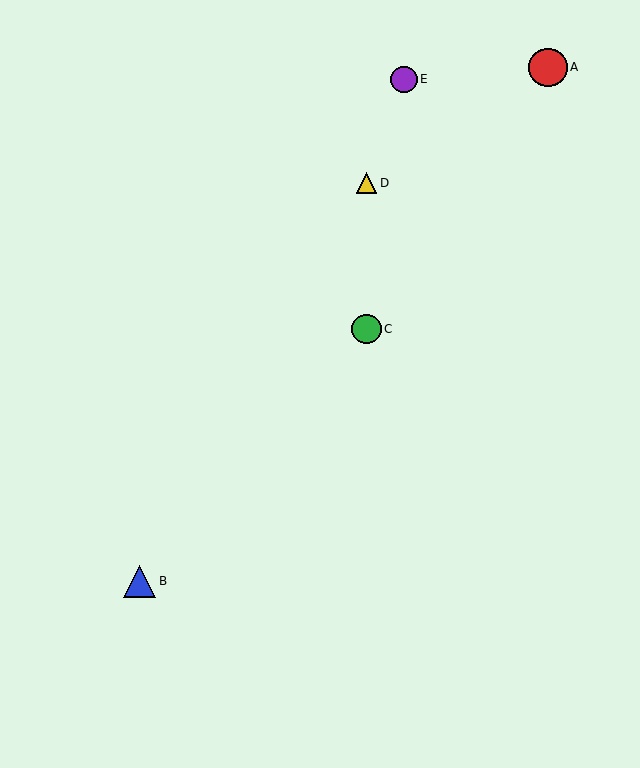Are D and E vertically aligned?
No, D is at x≈366 and E is at x≈404.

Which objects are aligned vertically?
Objects C, D are aligned vertically.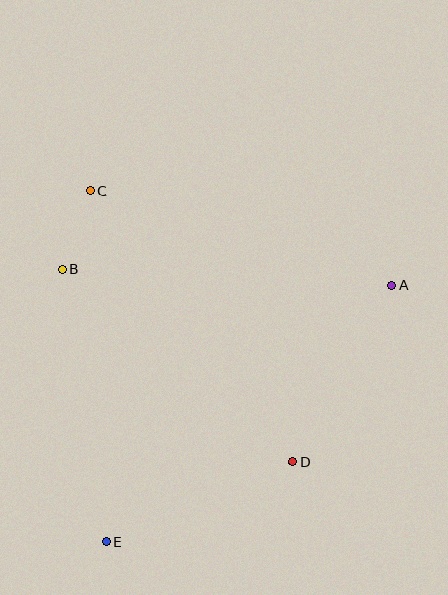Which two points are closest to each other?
Points B and C are closest to each other.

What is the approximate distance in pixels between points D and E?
The distance between D and E is approximately 203 pixels.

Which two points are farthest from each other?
Points A and E are farthest from each other.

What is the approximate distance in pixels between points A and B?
The distance between A and B is approximately 330 pixels.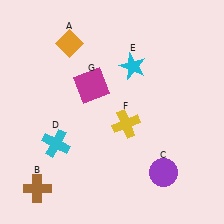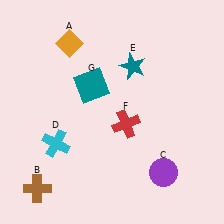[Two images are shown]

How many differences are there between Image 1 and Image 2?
There are 3 differences between the two images.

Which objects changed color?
E changed from cyan to teal. F changed from yellow to red. G changed from magenta to teal.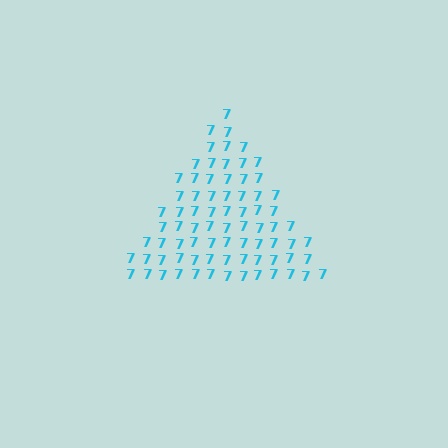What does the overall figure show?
The overall figure shows a triangle.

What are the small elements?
The small elements are digit 7's.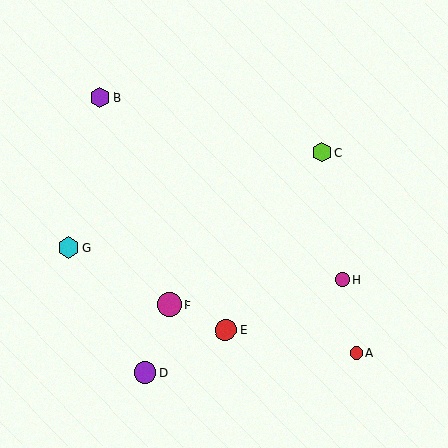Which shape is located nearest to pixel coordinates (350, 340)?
The red circle (labeled A) at (357, 353) is nearest to that location.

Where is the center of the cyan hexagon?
The center of the cyan hexagon is at (68, 247).